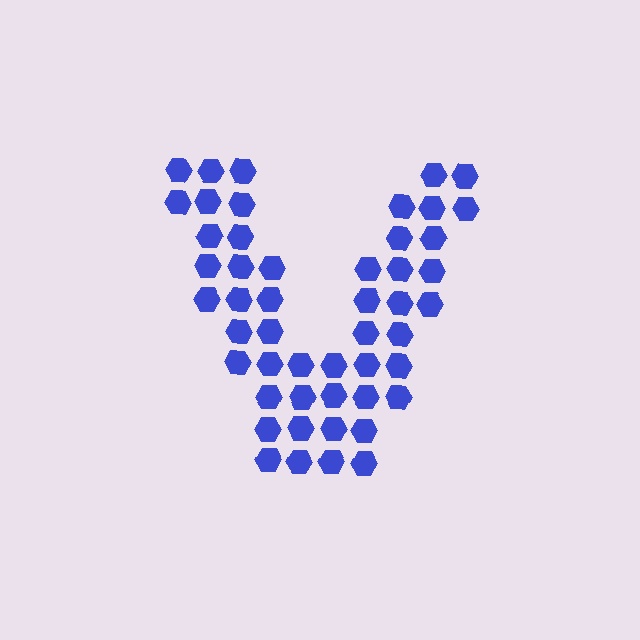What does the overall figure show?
The overall figure shows the letter V.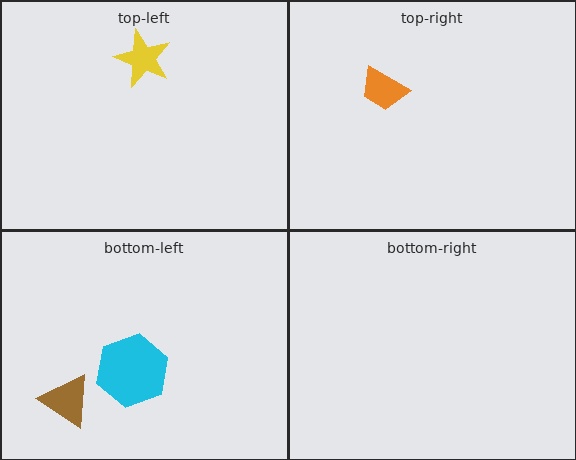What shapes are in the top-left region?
The yellow star.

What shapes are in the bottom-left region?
The cyan hexagon, the brown triangle.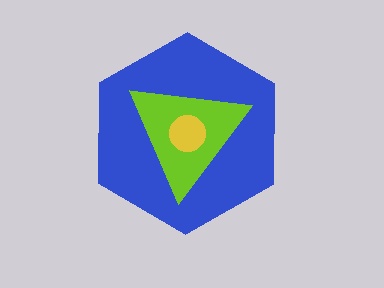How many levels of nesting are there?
3.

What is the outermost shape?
The blue hexagon.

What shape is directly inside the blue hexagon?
The lime triangle.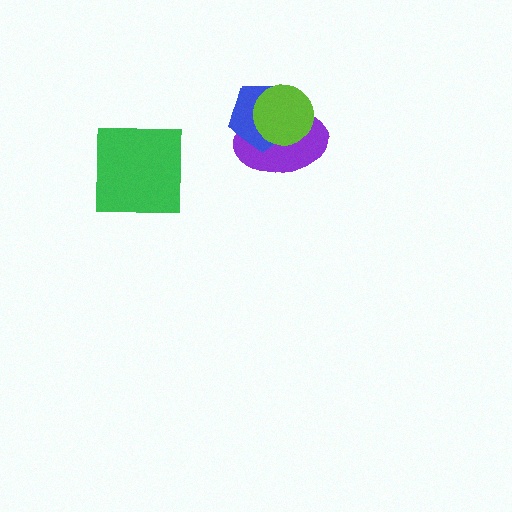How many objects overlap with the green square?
0 objects overlap with the green square.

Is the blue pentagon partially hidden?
Yes, it is partially covered by another shape.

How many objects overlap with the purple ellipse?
2 objects overlap with the purple ellipse.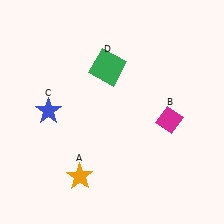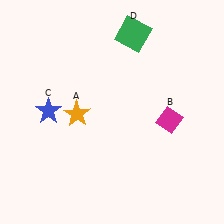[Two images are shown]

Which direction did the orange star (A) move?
The orange star (A) moved up.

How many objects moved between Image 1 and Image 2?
2 objects moved between the two images.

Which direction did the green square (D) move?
The green square (D) moved up.